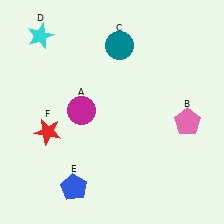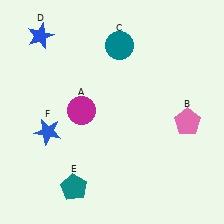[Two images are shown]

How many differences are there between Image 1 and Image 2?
There are 3 differences between the two images.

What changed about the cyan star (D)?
In Image 1, D is cyan. In Image 2, it changed to blue.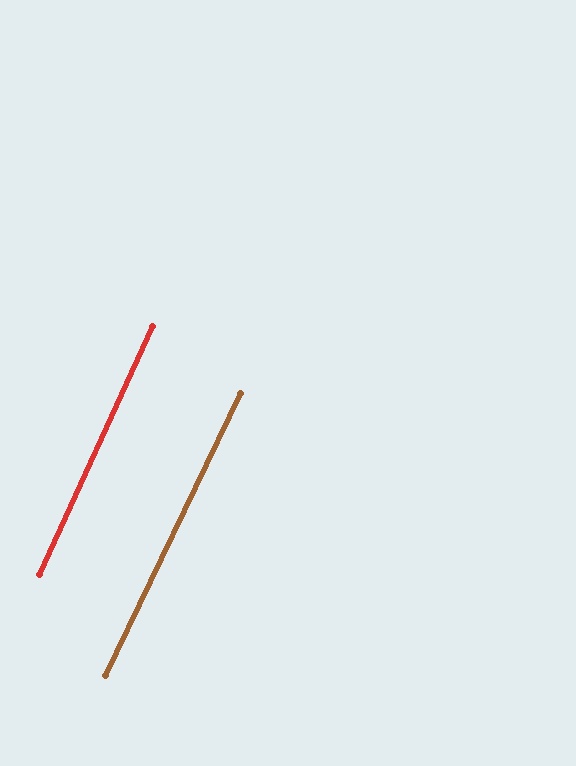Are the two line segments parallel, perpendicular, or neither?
Parallel — their directions differ by only 0.9°.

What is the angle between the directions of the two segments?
Approximately 1 degree.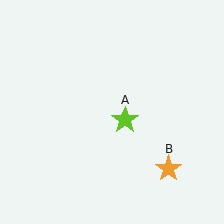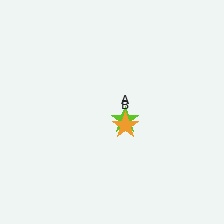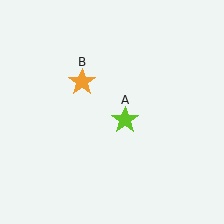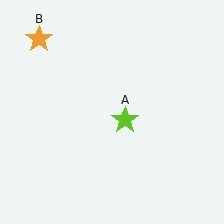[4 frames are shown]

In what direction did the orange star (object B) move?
The orange star (object B) moved up and to the left.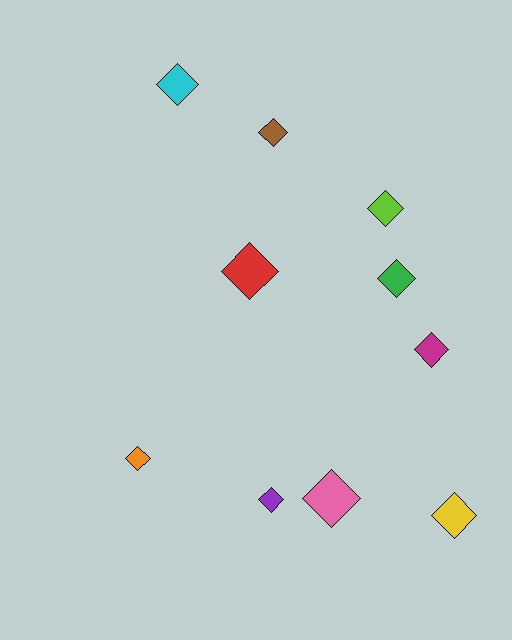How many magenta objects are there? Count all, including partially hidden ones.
There is 1 magenta object.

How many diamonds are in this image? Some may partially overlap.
There are 10 diamonds.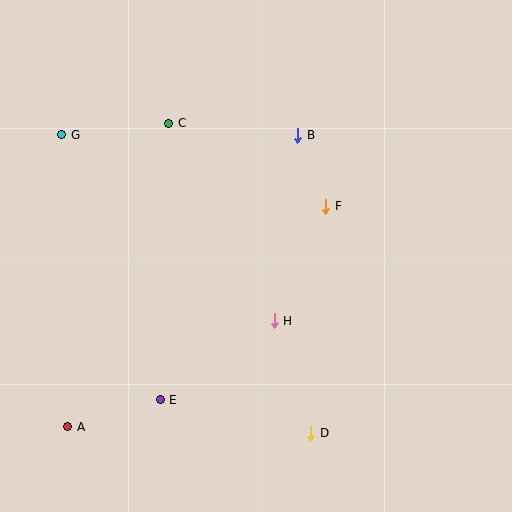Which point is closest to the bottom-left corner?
Point A is closest to the bottom-left corner.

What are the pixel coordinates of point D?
Point D is at (311, 433).